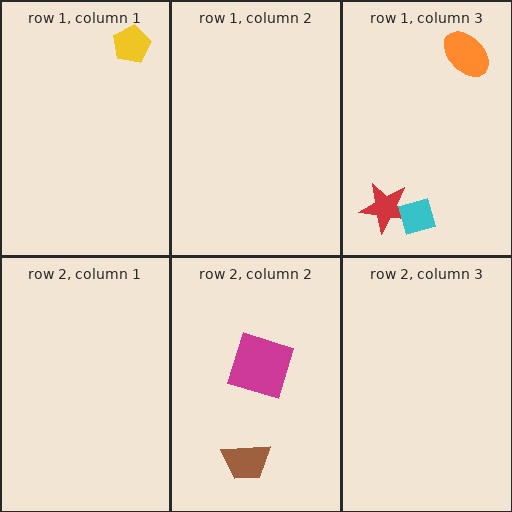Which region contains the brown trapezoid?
The row 2, column 2 region.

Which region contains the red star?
The row 1, column 3 region.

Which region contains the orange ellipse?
The row 1, column 3 region.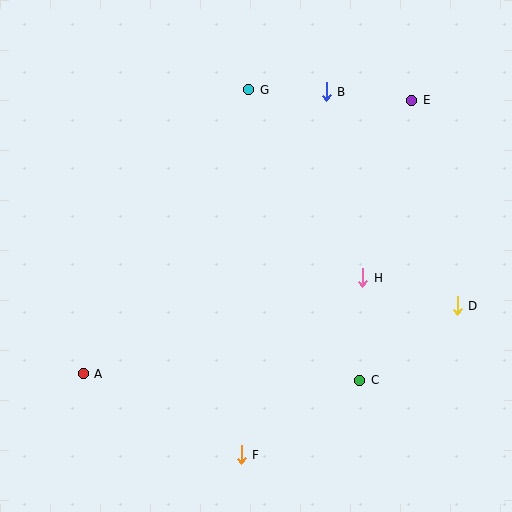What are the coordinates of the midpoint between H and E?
The midpoint between H and E is at (387, 189).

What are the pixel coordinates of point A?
Point A is at (83, 374).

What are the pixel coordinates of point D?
Point D is at (457, 306).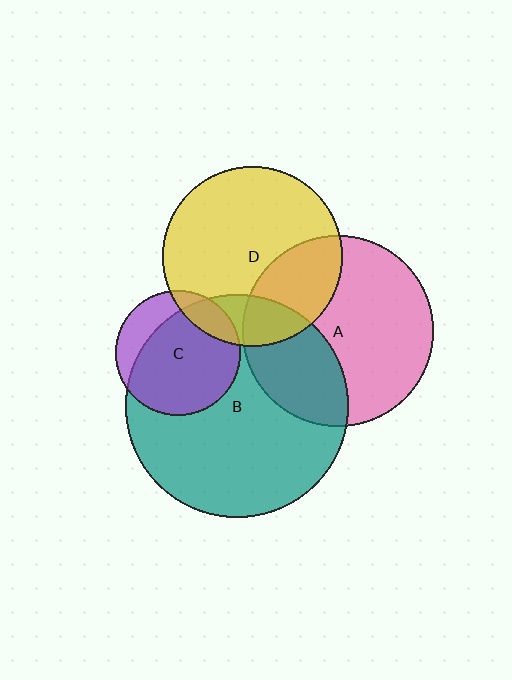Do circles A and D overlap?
Yes.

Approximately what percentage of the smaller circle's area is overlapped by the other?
Approximately 30%.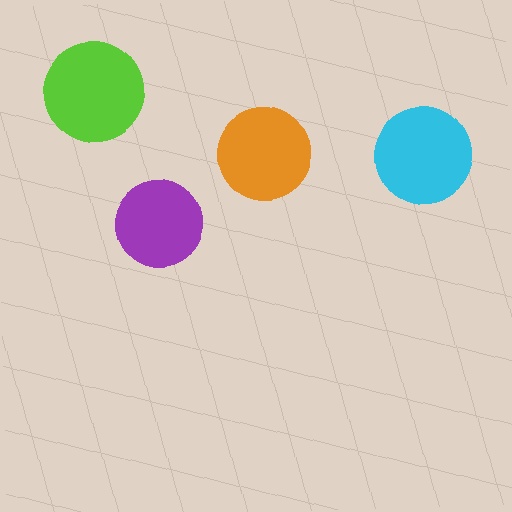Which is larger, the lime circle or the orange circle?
The lime one.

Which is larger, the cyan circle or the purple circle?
The cyan one.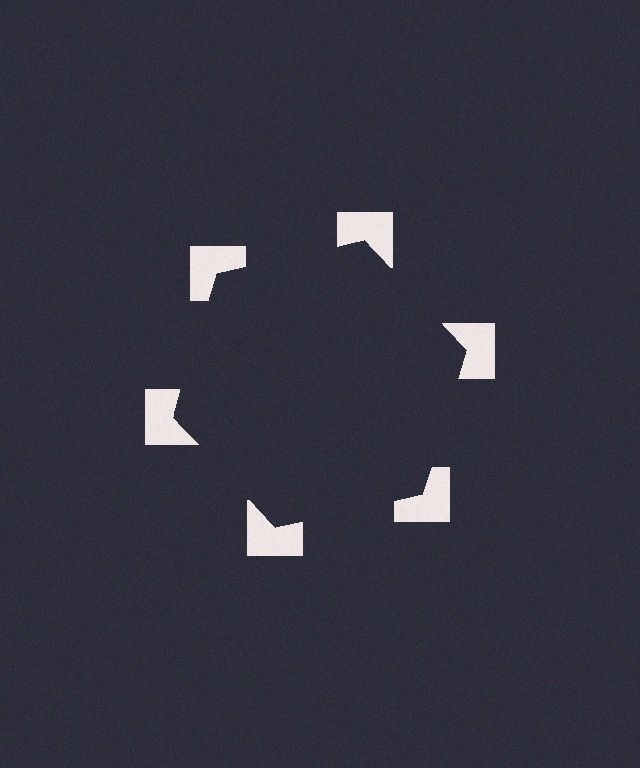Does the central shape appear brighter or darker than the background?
It typically appears slightly darker than the background, even though no actual brightness change is drawn.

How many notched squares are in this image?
There are 6 — one at each vertex of the illusory hexagon.